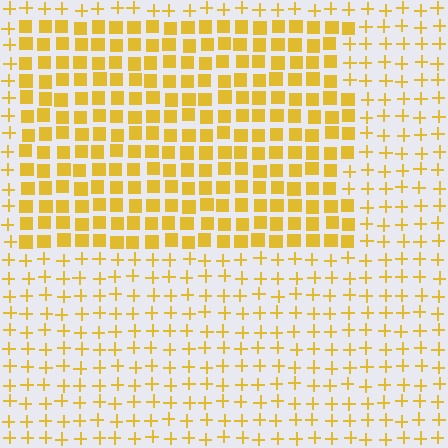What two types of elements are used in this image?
The image uses squares inside the rectangle region and plus signs outside it.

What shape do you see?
I see a rectangle.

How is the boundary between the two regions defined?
The boundary is defined by a change in element shape: squares inside vs. plus signs outside. All elements share the same color and spacing.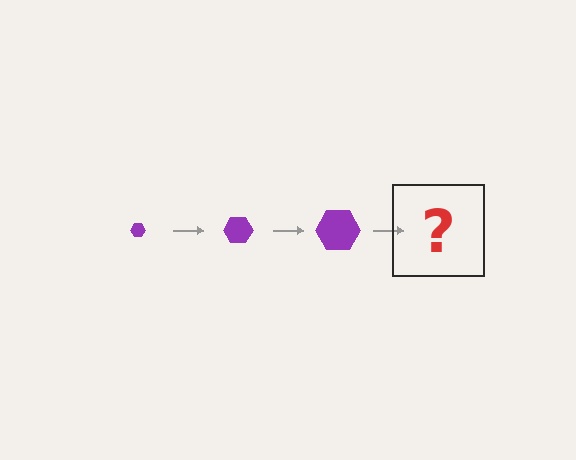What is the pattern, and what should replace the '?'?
The pattern is that the hexagon gets progressively larger each step. The '?' should be a purple hexagon, larger than the previous one.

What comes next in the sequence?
The next element should be a purple hexagon, larger than the previous one.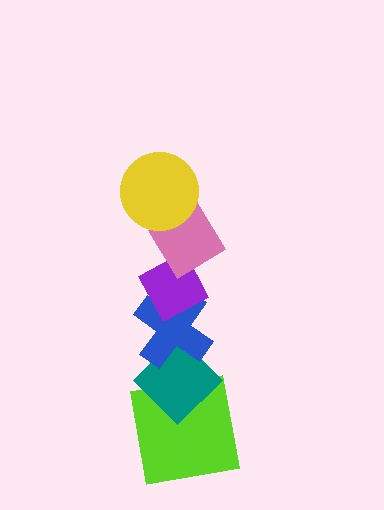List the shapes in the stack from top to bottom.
From top to bottom: the yellow circle, the pink diamond, the purple diamond, the blue cross, the teal diamond, the lime square.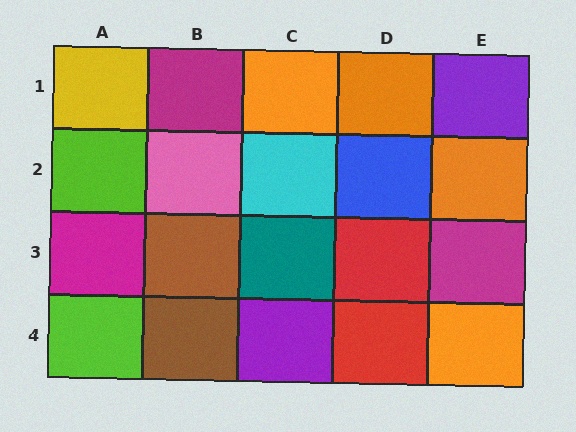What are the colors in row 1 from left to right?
Yellow, magenta, orange, orange, purple.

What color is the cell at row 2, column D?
Blue.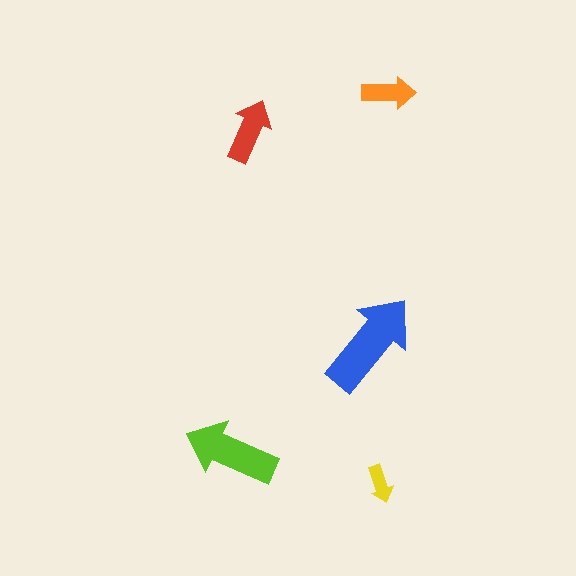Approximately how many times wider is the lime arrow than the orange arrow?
About 1.5 times wider.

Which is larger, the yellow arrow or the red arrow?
The red one.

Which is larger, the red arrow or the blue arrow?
The blue one.